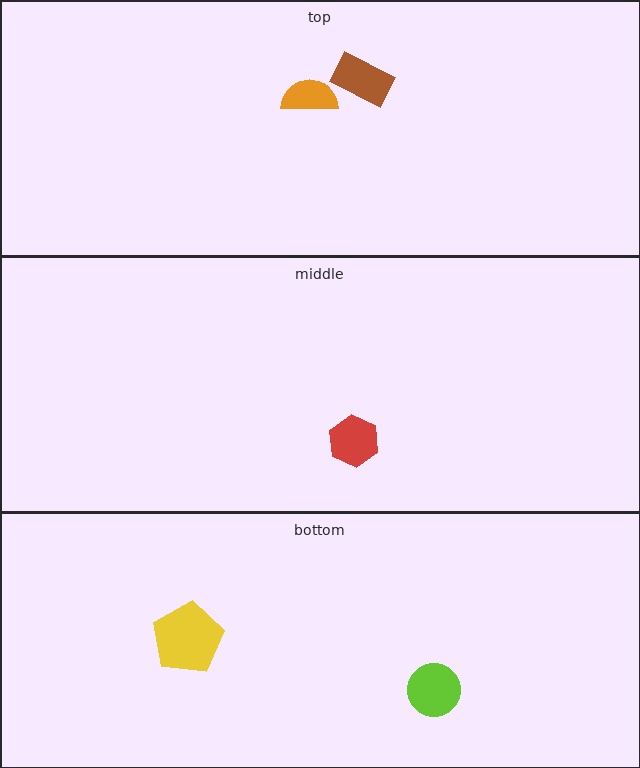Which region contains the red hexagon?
The middle region.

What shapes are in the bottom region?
The yellow pentagon, the lime circle.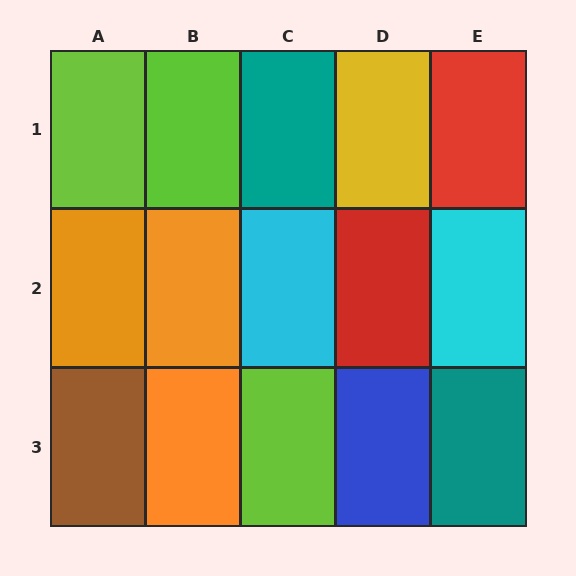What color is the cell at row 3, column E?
Teal.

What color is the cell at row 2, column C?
Cyan.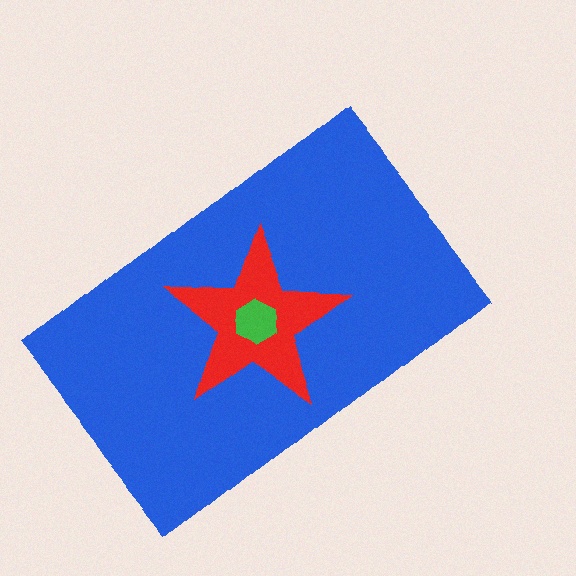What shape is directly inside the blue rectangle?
The red star.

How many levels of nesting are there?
3.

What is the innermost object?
The green hexagon.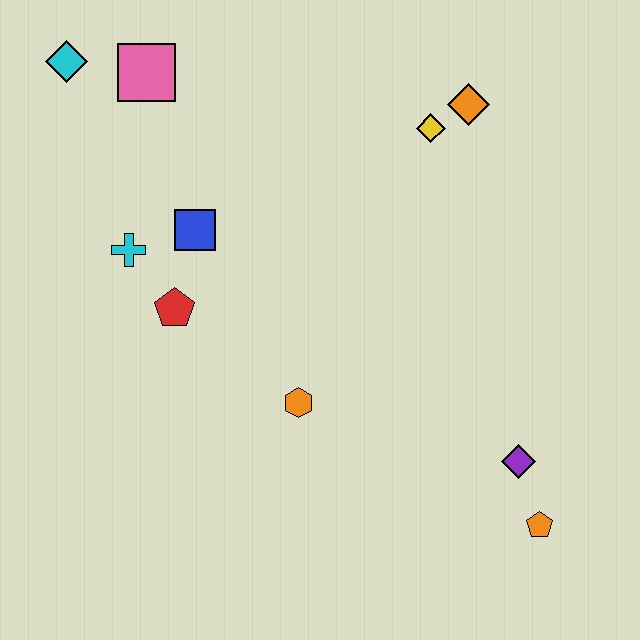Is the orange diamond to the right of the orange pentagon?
No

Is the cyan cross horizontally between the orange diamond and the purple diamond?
No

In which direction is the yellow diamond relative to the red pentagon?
The yellow diamond is to the right of the red pentagon.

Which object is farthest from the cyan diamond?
The orange pentagon is farthest from the cyan diamond.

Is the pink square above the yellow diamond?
Yes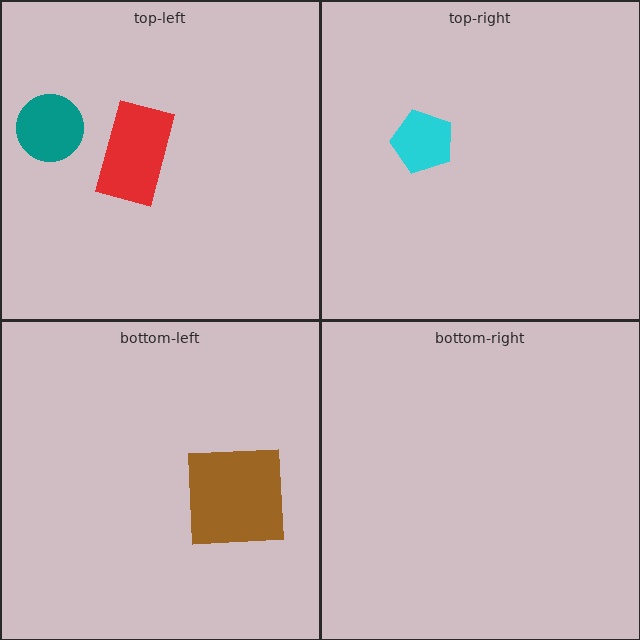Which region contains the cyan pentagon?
The top-right region.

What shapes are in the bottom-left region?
The brown square.